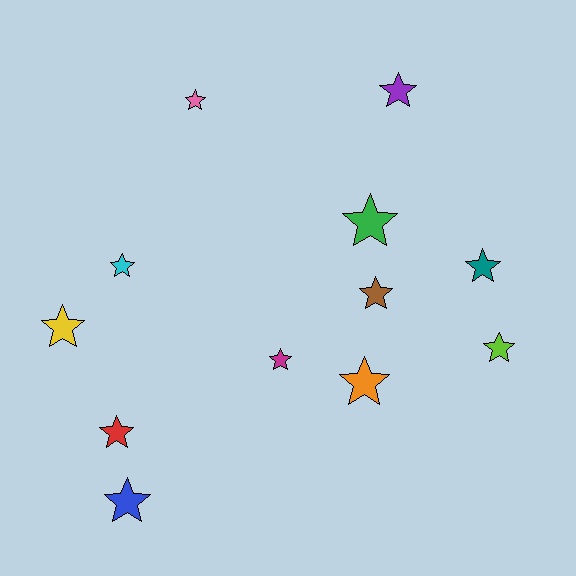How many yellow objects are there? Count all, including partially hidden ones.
There is 1 yellow object.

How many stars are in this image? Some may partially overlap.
There are 12 stars.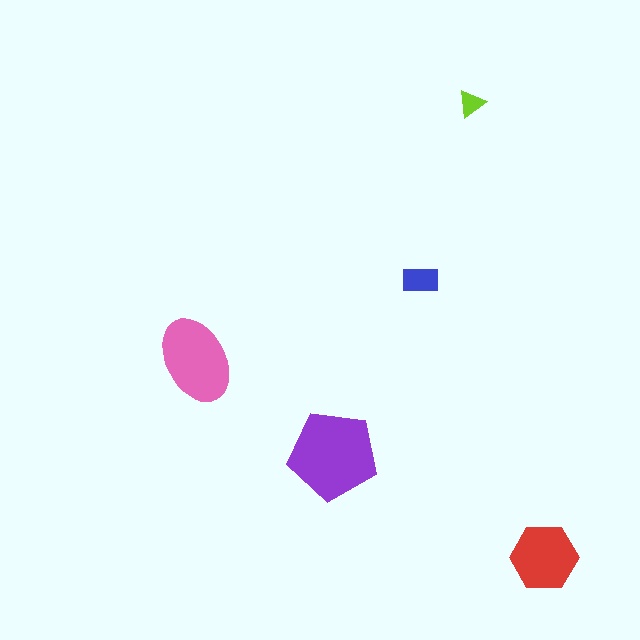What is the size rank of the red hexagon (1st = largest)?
3rd.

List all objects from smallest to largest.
The lime triangle, the blue rectangle, the red hexagon, the pink ellipse, the purple pentagon.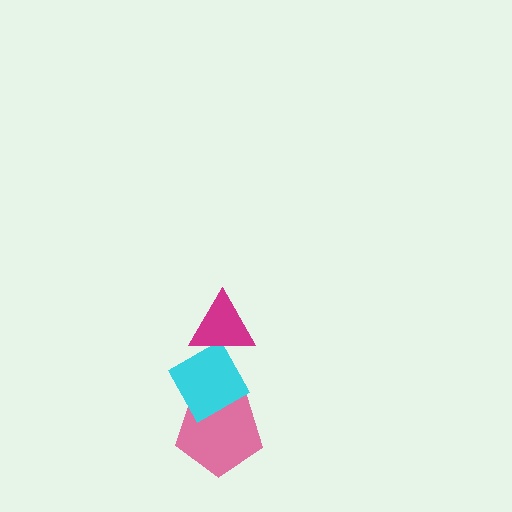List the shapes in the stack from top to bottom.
From top to bottom: the magenta triangle, the cyan diamond, the pink pentagon.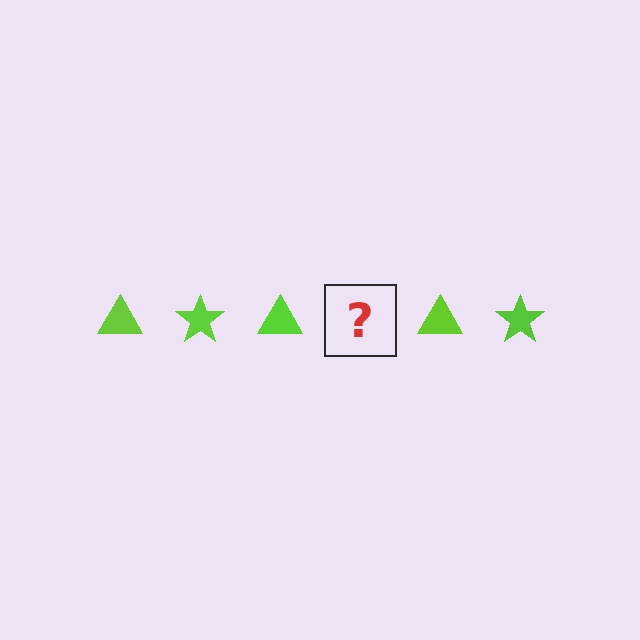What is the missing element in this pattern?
The missing element is a lime star.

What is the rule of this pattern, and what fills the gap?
The rule is that the pattern cycles through triangle, star shapes in lime. The gap should be filled with a lime star.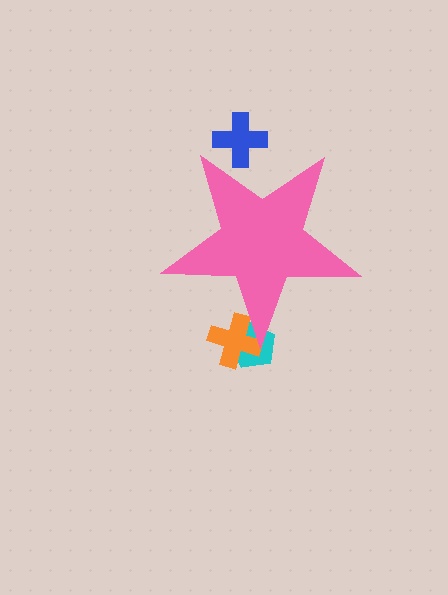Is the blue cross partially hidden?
Yes, the blue cross is partially hidden behind the pink star.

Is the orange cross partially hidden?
Yes, the orange cross is partially hidden behind the pink star.